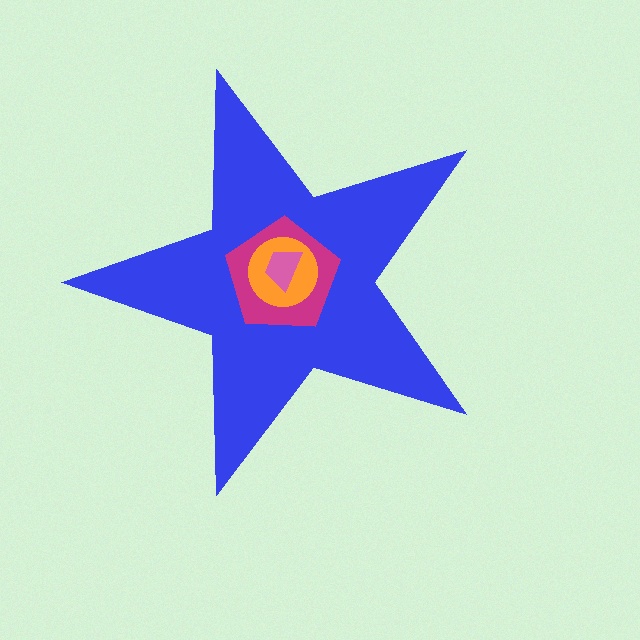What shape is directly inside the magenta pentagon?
The orange circle.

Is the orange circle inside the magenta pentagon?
Yes.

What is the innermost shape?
The pink trapezoid.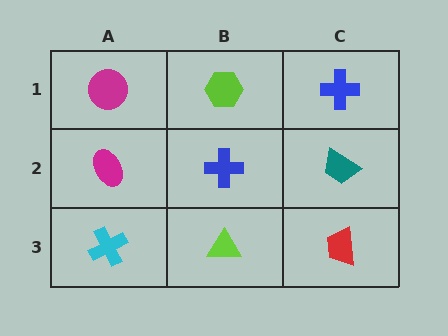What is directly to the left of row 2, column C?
A blue cross.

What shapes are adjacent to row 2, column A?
A magenta circle (row 1, column A), a cyan cross (row 3, column A), a blue cross (row 2, column B).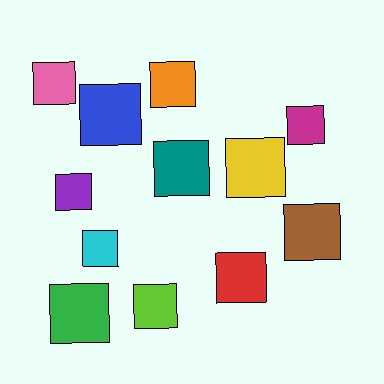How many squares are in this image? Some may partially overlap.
There are 12 squares.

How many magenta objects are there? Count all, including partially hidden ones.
There is 1 magenta object.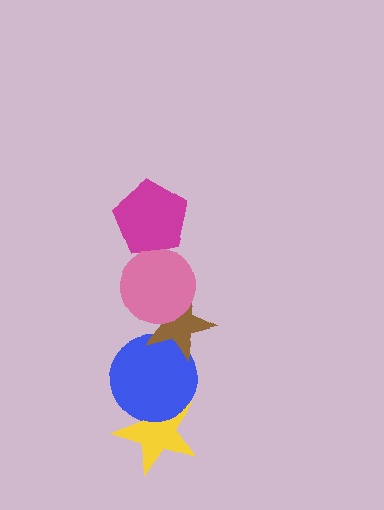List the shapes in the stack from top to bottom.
From top to bottom: the magenta pentagon, the pink circle, the brown star, the blue circle, the yellow star.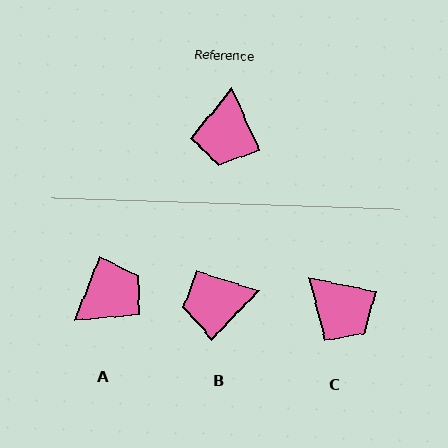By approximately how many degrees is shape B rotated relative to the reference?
Approximately 69 degrees clockwise.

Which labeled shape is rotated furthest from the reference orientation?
A, about 134 degrees away.